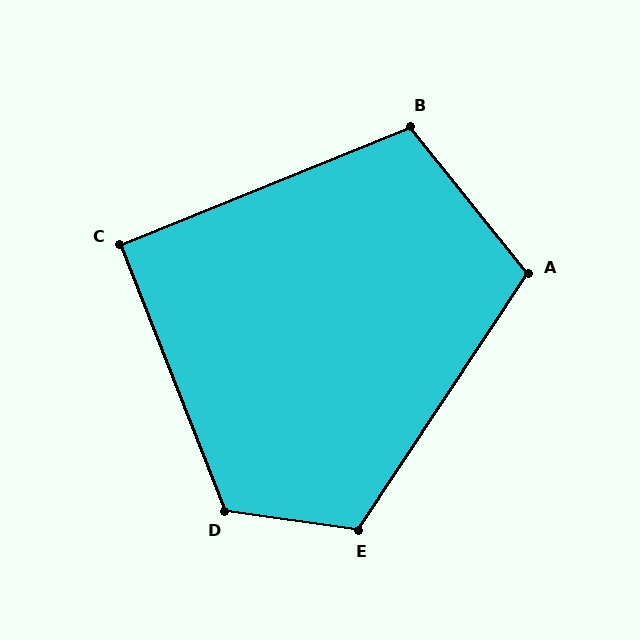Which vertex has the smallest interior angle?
C, at approximately 91 degrees.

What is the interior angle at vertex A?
Approximately 108 degrees (obtuse).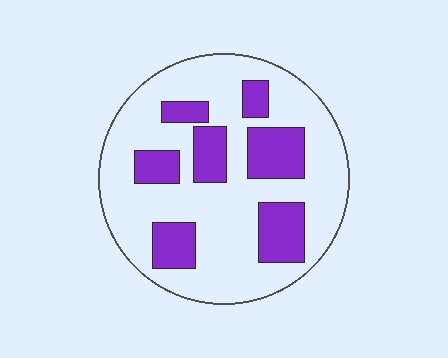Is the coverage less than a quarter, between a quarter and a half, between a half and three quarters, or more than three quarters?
Between a quarter and a half.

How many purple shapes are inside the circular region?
7.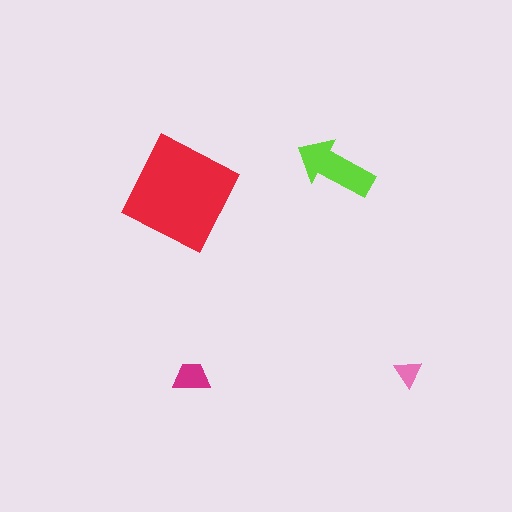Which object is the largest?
The red square.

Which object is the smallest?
The pink triangle.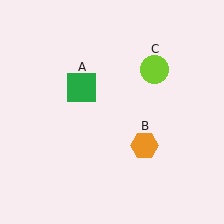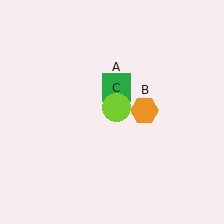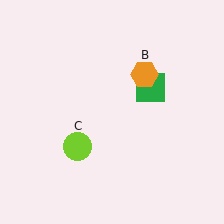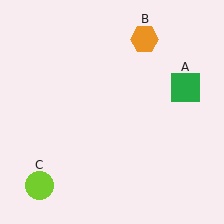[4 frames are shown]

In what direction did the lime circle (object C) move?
The lime circle (object C) moved down and to the left.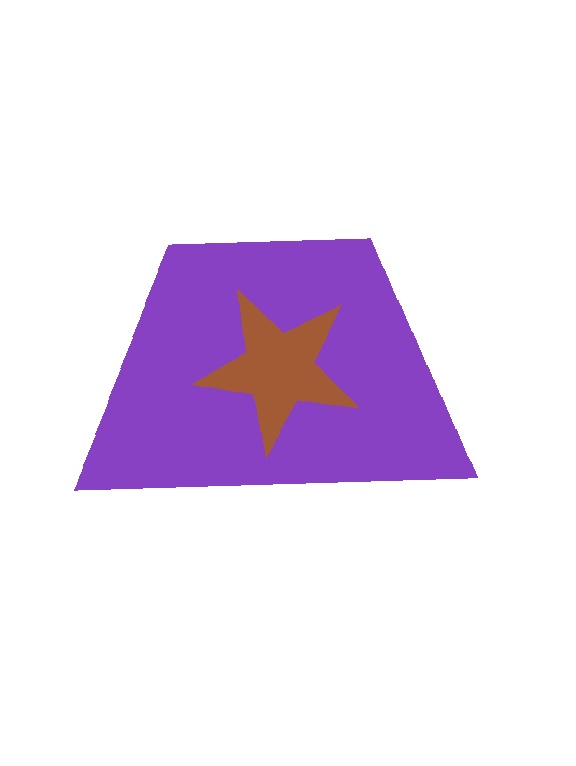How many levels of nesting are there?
2.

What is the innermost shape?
The brown star.